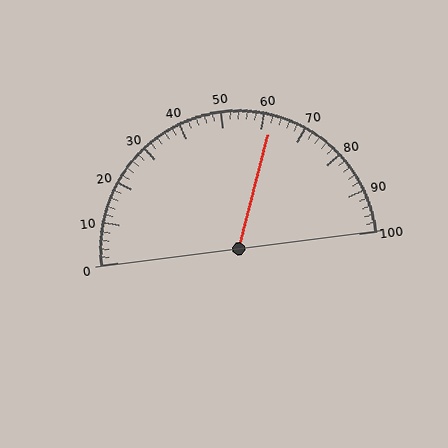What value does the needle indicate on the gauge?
The needle indicates approximately 62.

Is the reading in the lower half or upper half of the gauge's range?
The reading is in the upper half of the range (0 to 100).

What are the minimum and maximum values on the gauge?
The gauge ranges from 0 to 100.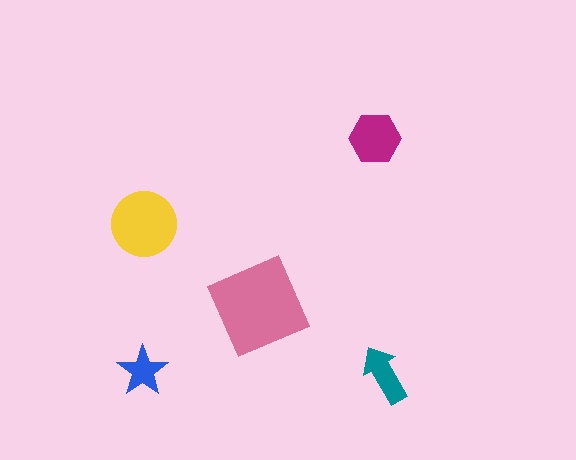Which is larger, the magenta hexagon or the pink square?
The pink square.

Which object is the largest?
The pink square.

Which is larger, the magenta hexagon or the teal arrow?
The magenta hexagon.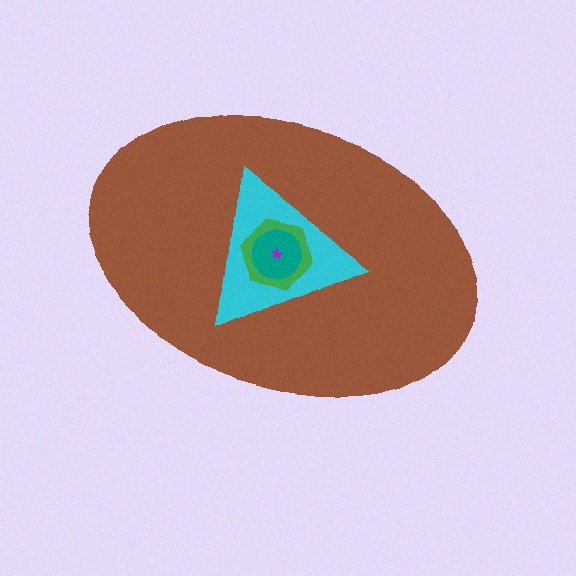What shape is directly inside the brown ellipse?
The cyan triangle.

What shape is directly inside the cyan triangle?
The green hexagon.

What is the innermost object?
The purple star.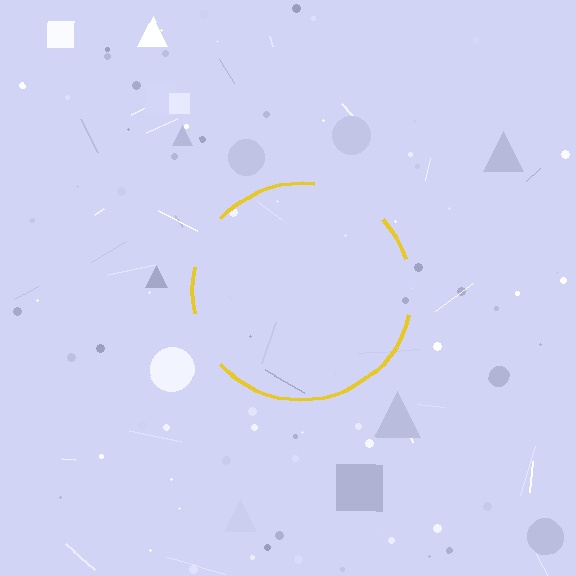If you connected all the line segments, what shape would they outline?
They would outline a circle.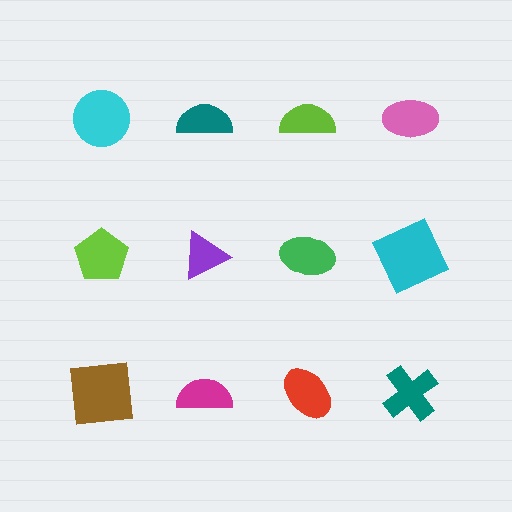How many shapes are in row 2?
4 shapes.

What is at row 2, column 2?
A purple triangle.